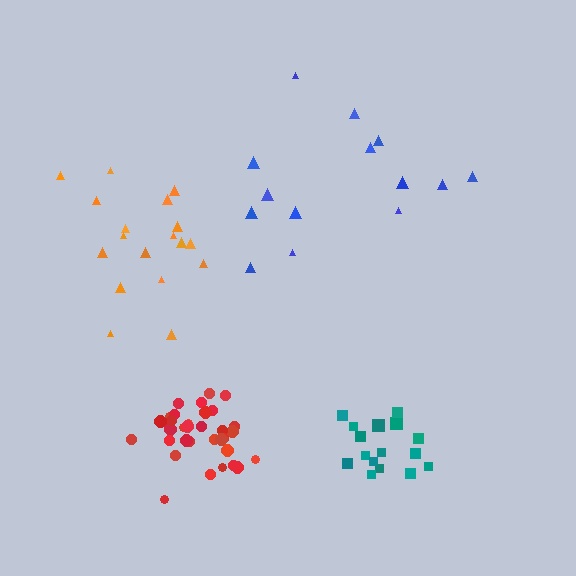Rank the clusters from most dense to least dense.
red, teal, orange, blue.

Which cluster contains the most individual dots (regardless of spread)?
Red (34).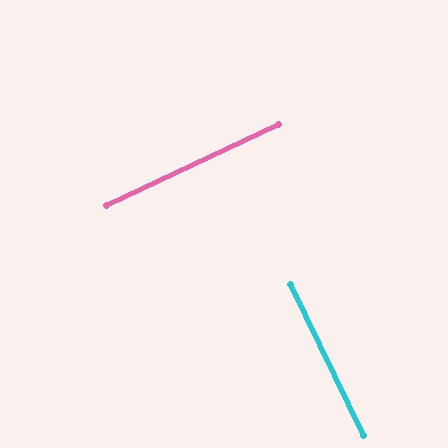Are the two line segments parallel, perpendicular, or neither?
Perpendicular — they meet at approximately 89°.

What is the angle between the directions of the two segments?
Approximately 89 degrees.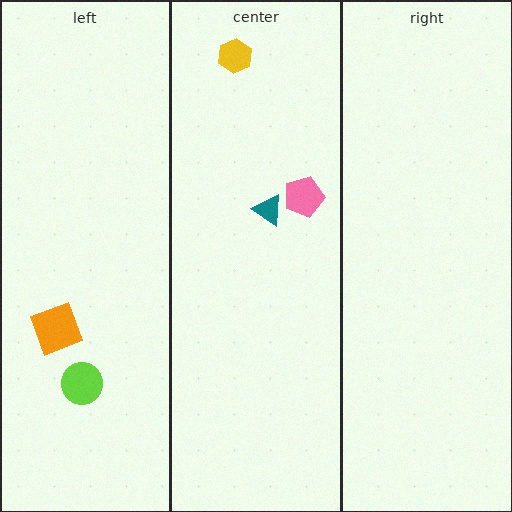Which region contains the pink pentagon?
The center region.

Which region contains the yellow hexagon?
The center region.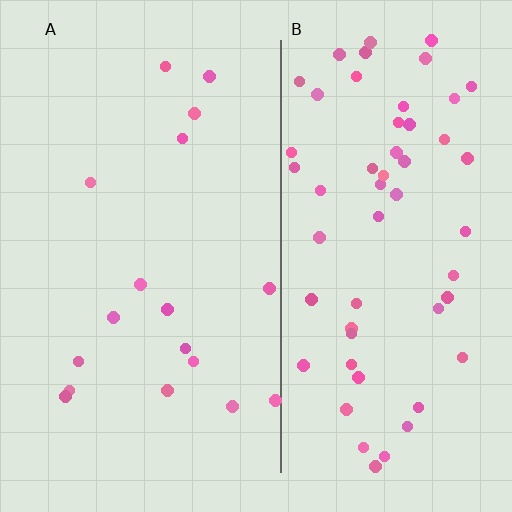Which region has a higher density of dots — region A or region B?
B (the right).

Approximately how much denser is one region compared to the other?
Approximately 3.3× — region B over region A.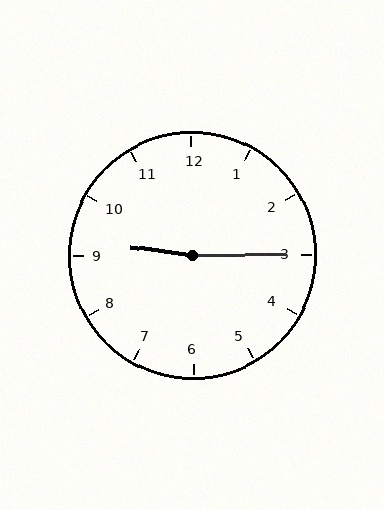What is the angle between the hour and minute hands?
Approximately 172 degrees.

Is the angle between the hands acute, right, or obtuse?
It is obtuse.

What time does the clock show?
9:15.